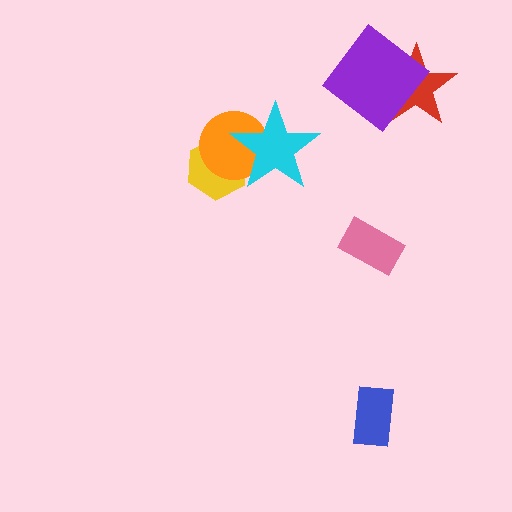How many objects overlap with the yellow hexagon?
2 objects overlap with the yellow hexagon.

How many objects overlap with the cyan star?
2 objects overlap with the cyan star.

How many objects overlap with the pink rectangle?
0 objects overlap with the pink rectangle.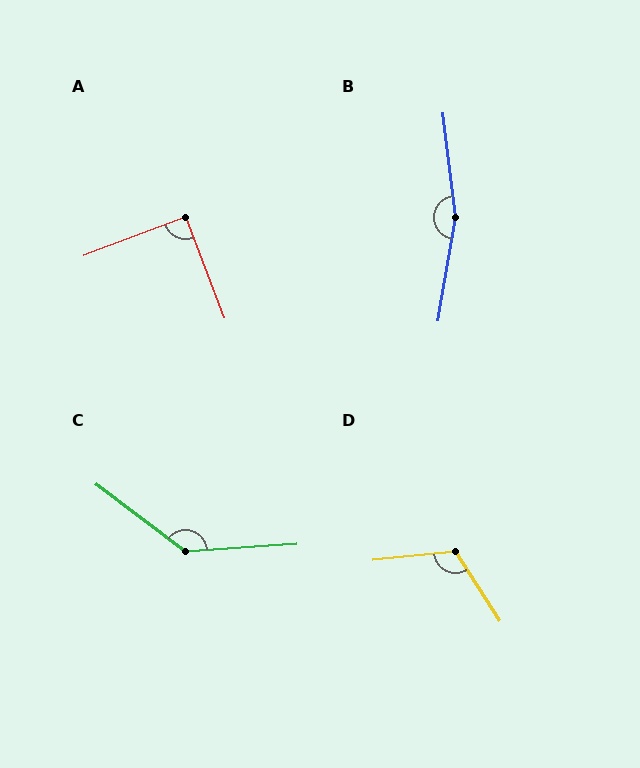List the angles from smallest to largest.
A (90°), D (117°), C (139°), B (164°).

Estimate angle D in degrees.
Approximately 117 degrees.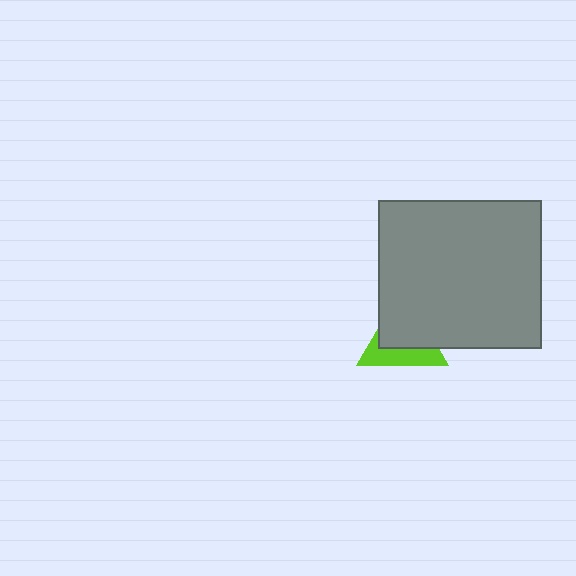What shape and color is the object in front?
The object in front is a gray rectangle.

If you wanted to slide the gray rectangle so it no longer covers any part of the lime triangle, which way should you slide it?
Slide it toward the upper-right — that is the most direct way to separate the two shapes.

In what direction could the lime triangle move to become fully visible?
The lime triangle could move toward the lower-left. That would shift it out from behind the gray rectangle entirely.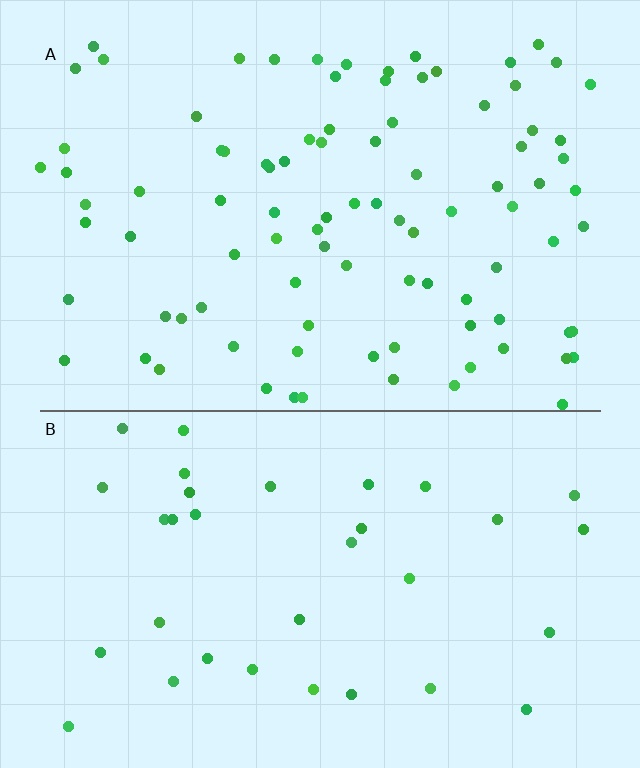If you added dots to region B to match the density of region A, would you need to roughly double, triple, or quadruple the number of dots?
Approximately triple.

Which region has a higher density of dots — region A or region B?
A (the top).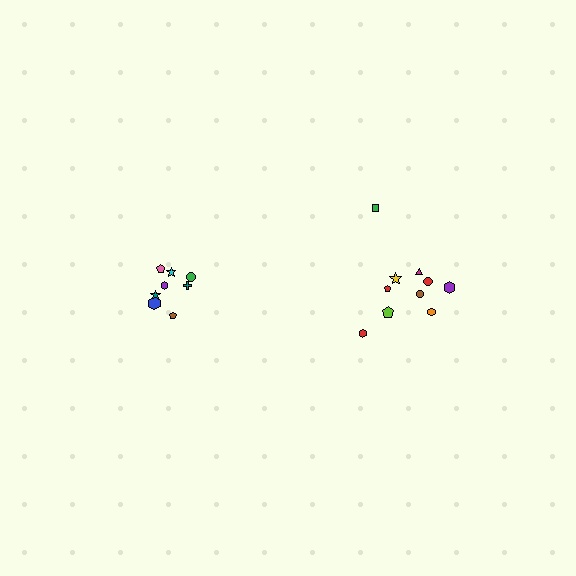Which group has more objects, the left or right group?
The right group.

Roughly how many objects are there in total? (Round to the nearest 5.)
Roughly 20 objects in total.